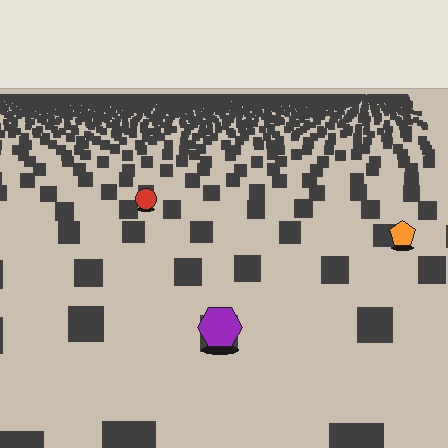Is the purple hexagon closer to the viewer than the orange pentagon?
Yes. The purple hexagon is closer — you can tell from the texture gradient: the ground texture is coarser near it.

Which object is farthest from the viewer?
The red circle is farthest from the viewer. It appears smaller and the ground texture around it is denser.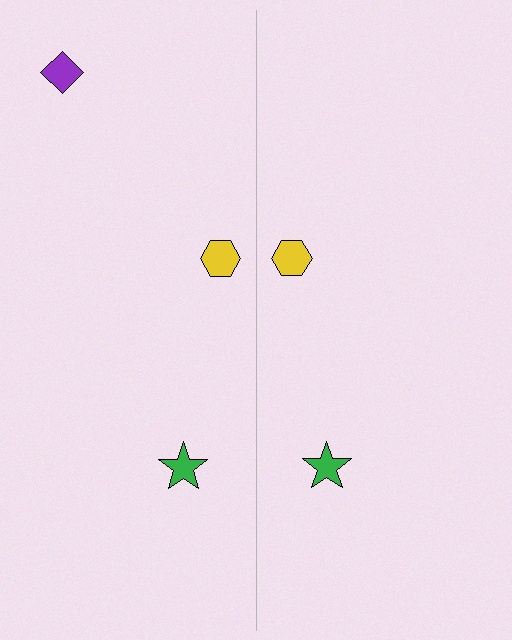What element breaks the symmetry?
A purple diamond is missing from the right side.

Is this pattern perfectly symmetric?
No, the pattern is not perfectly symmetric. A purple diamond is missing from the right side.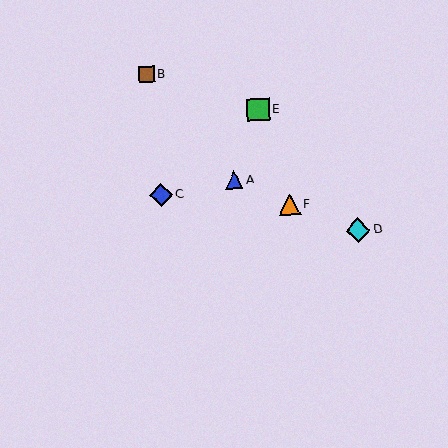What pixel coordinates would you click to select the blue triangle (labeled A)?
Click at (234, 180) to select the blue triangle A.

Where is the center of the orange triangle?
The center of the orange triangle is at (289, 205).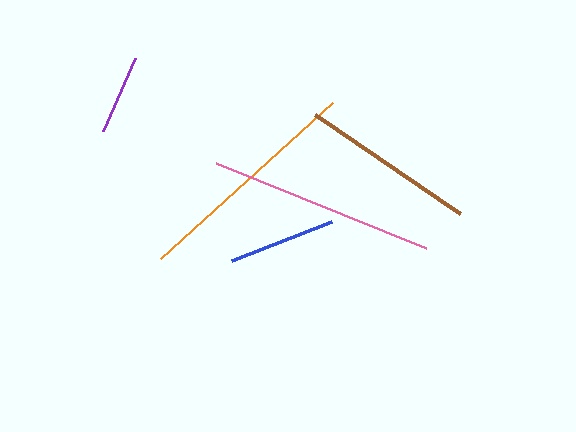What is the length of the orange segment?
The orange segment is approximately 232 pixels long.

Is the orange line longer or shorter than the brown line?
The orange line is longer than the brown line.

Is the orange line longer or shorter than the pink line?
The orange line is longer than the pink line.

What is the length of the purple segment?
The purple segment is approximately 80 pixels long.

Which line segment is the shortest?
The purple line is the shortest at approximately 80 pixels.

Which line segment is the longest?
The orange line is the longest at approximately 232 pixels.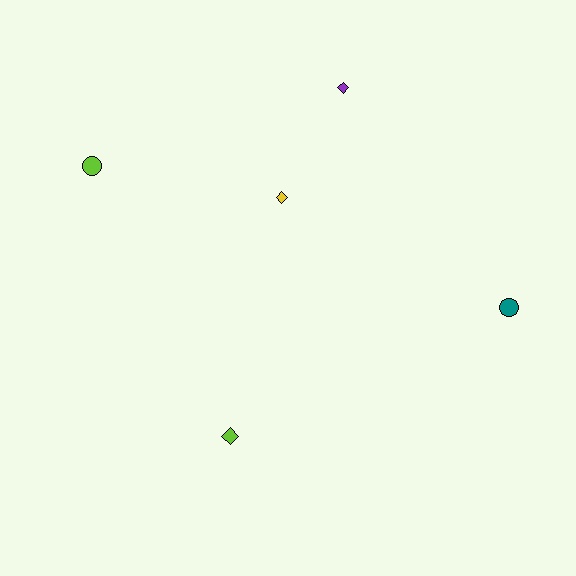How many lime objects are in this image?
There are 2 lime objects.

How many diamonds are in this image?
There are 3 diamonds.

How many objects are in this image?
There are 5 objects.